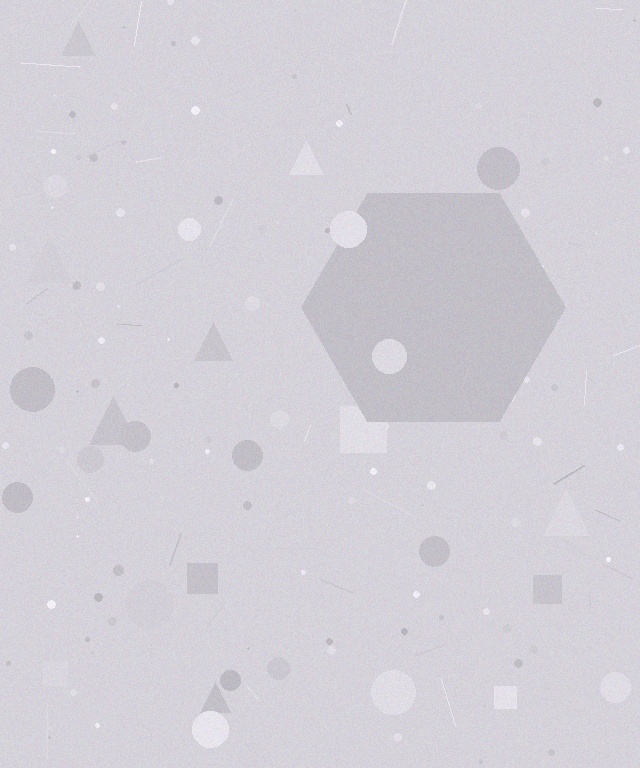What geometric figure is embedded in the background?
A hexagon is embedded in the background.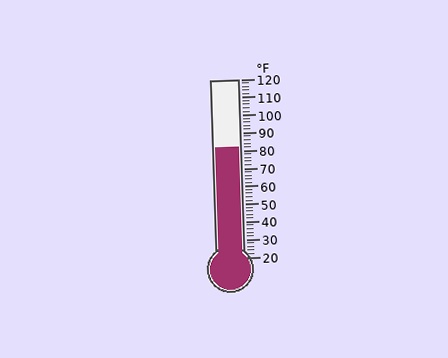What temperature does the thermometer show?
The thermometer shows approximately 82°F.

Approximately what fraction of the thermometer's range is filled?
The thermometer is filled to approximately 60% of its range.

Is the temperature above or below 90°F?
The temperature is below 90°F.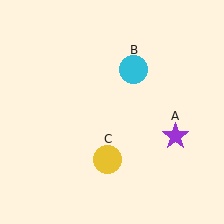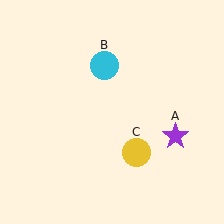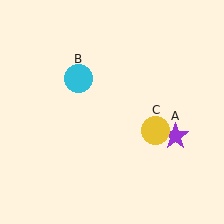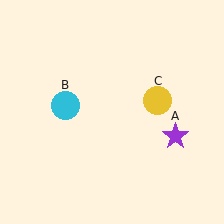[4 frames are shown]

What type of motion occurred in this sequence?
The cyan circle (object B), yellow circle (object C) rotated counterclockwise around the center of the scene.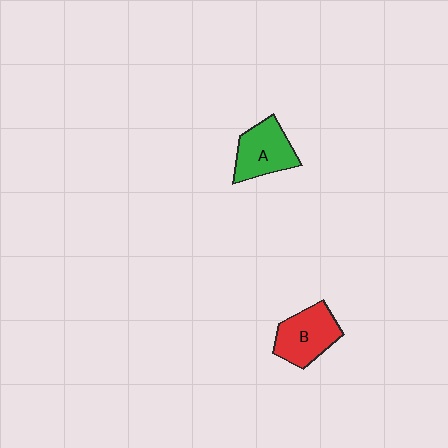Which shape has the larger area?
Shape B (red).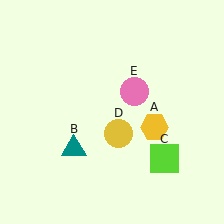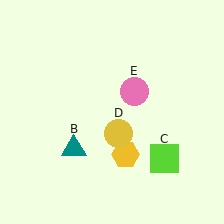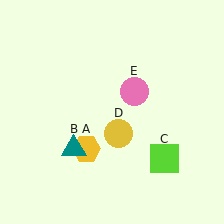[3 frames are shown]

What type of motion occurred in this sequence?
The yellow hexagon (object A) rotated clockwise around the center of the scene.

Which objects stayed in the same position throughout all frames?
Teal triangle (object B) and lime square (object C) and yellow circle (object D) and pink circle (object E) remained stationary.